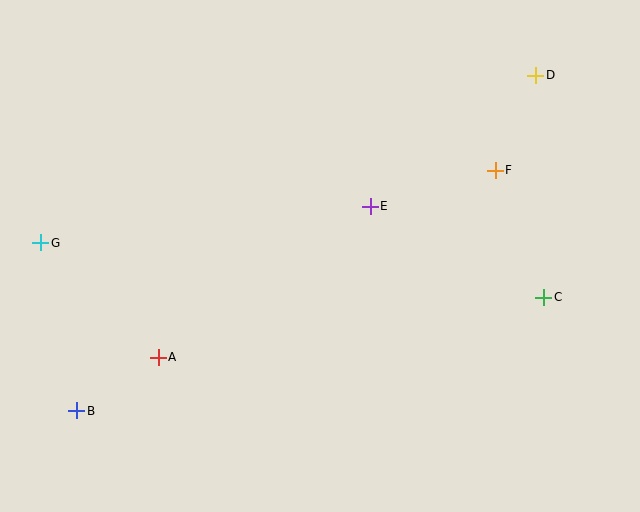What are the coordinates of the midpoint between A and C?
The midpoint between A and C is at (351, 327).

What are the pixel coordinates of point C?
Point C is at (544, 297).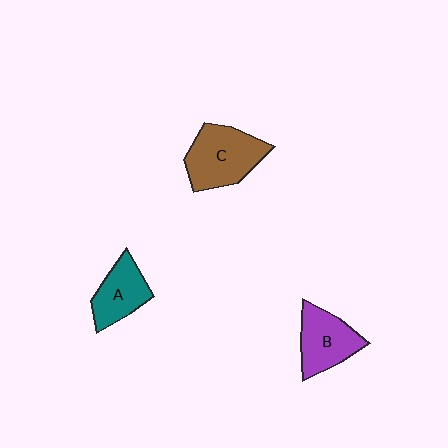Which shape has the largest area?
Shape C (brown).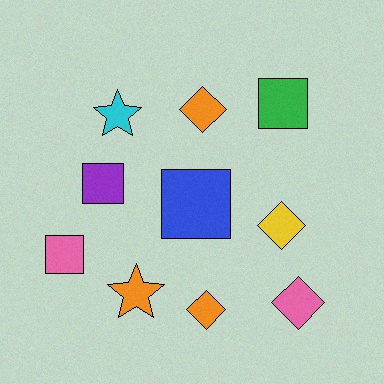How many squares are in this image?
There are 4 squares.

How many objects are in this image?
There are 10 objects.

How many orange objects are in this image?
There are 3 orange objects.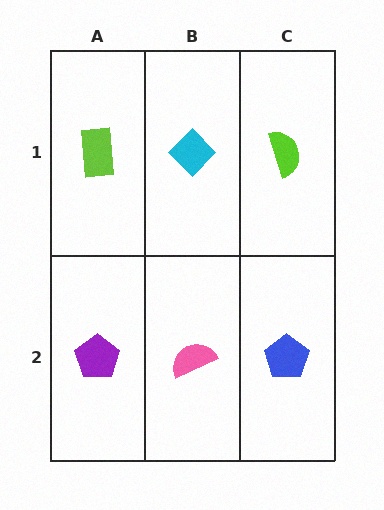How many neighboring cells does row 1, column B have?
3.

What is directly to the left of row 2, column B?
A purple pentagon.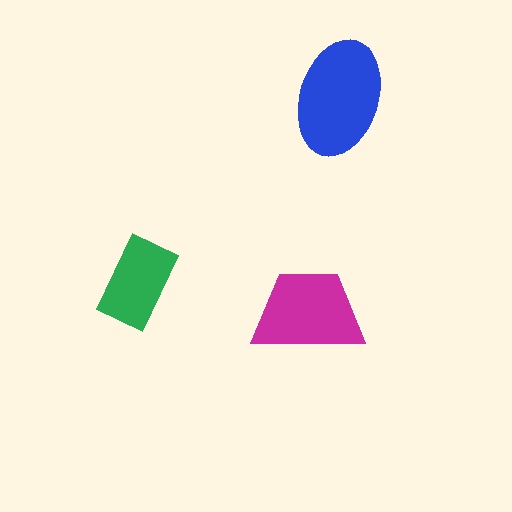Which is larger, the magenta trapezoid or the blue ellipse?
The blue ellipse.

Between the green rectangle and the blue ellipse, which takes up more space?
The blue ellipse.